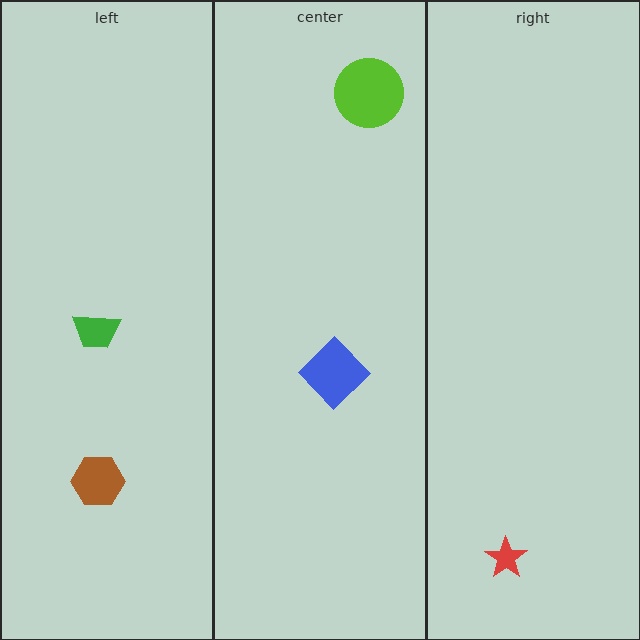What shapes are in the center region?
The blue diamond, the lime circle.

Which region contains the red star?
The right region.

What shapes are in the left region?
The brown hexagon, the green trapezoid.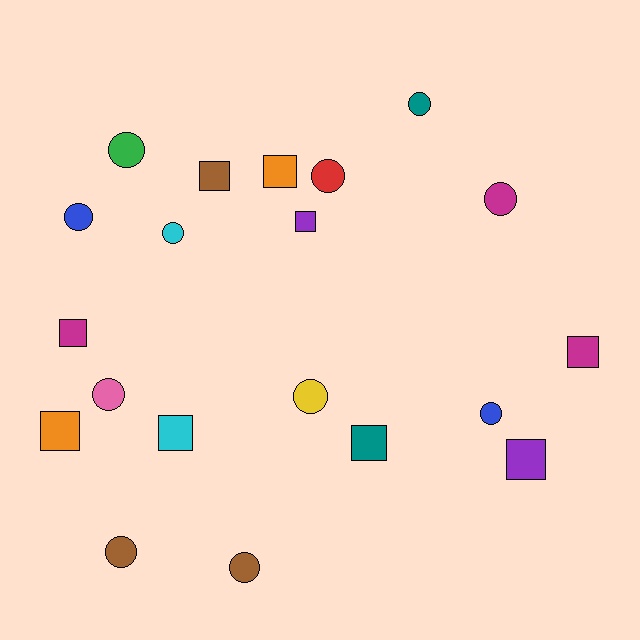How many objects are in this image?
There are 20 objects.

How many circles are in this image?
There are 11 circles.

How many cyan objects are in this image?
There are 2 cyan objects.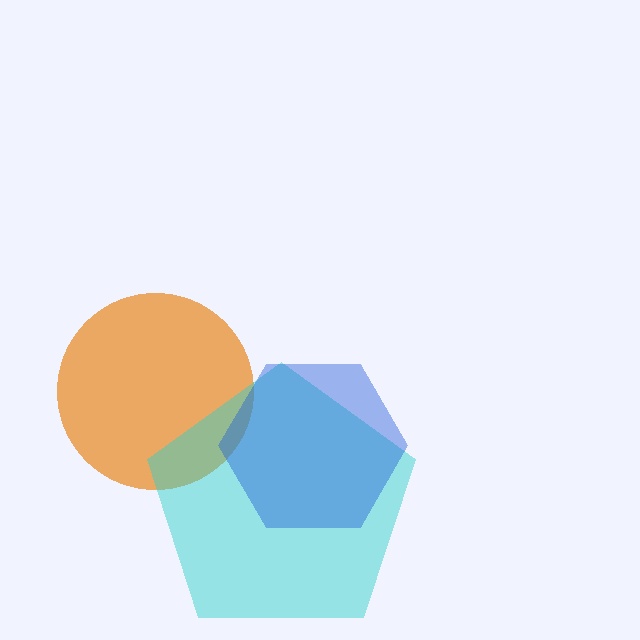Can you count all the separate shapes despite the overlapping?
Yes, there are 3 separate shapes.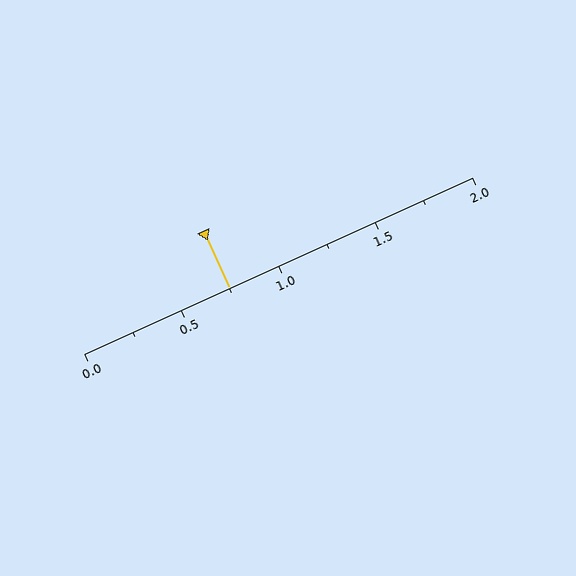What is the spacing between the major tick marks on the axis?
The major ticks are spaced 0.5 apart.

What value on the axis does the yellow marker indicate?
The marker indicates approximately 0.75.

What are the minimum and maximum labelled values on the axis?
The axis runs from 0.0 to 2.0.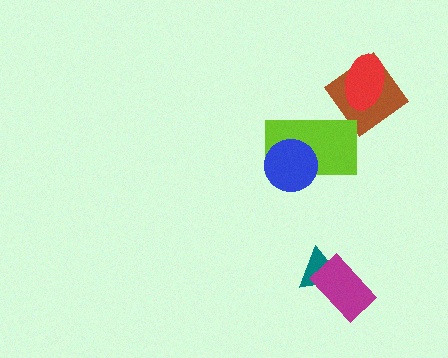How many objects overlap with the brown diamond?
1 object overlaps with the brown diamond.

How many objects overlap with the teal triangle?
1 object overlaps with the teal triangle.